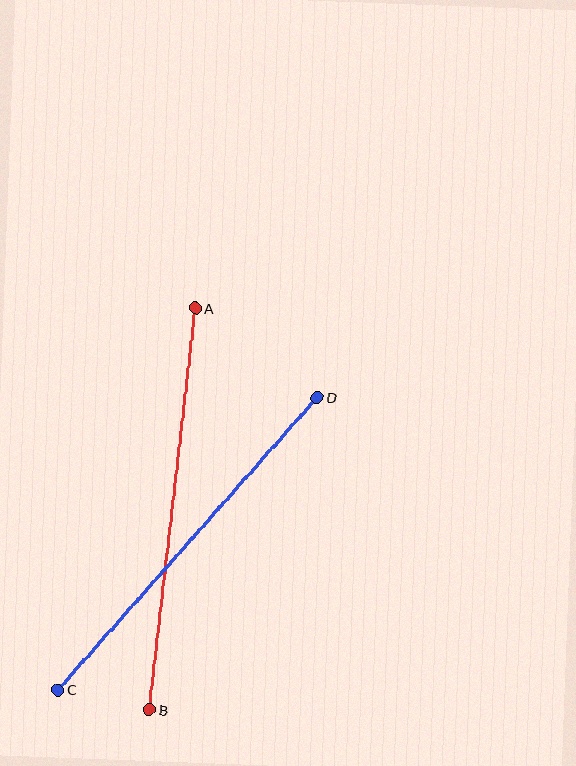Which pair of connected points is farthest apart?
Points A and B are farthest apart.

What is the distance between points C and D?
The distance is approximately 391 pixels.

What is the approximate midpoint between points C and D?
The midpoint is at approximately (188, 544) pixels.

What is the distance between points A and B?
The distance is approximately 404 pixels.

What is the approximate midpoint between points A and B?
The midpoint is at approximately (172, 509) pixels.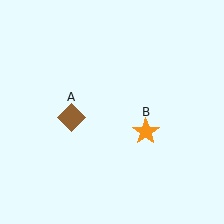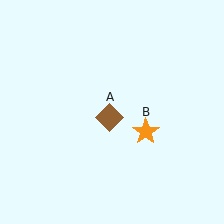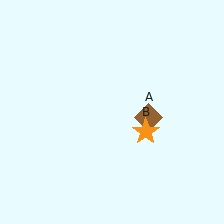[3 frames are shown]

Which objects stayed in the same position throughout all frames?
Orange star (object B) remained stationary.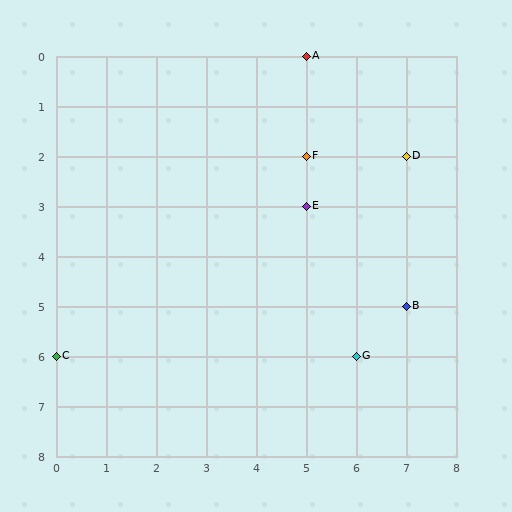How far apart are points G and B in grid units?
Points G and B are 1 column and 1 row apart (about 1.4 grid units diagonally).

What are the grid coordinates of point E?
Point E is at grid coordinates (5, 3).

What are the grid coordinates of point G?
Point G is at grid coordinates (6, 6).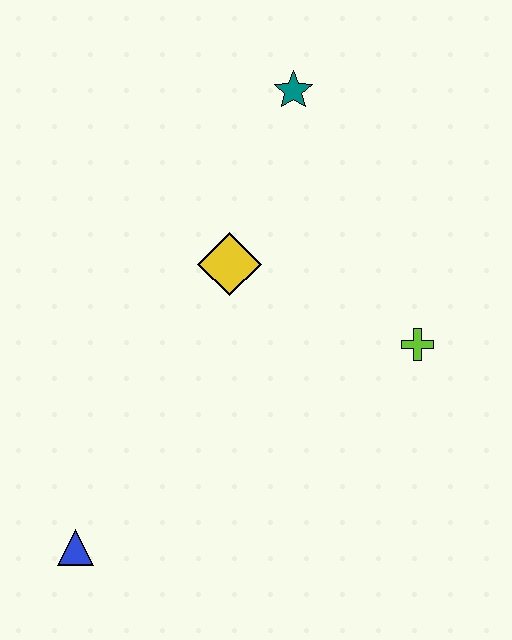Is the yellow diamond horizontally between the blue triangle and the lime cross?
Yes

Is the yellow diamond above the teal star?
No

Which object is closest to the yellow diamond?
The teal star is closest to the yellow diamond.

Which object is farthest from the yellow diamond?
The blue triangle is farthest from the yellow diamond.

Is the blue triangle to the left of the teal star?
Yes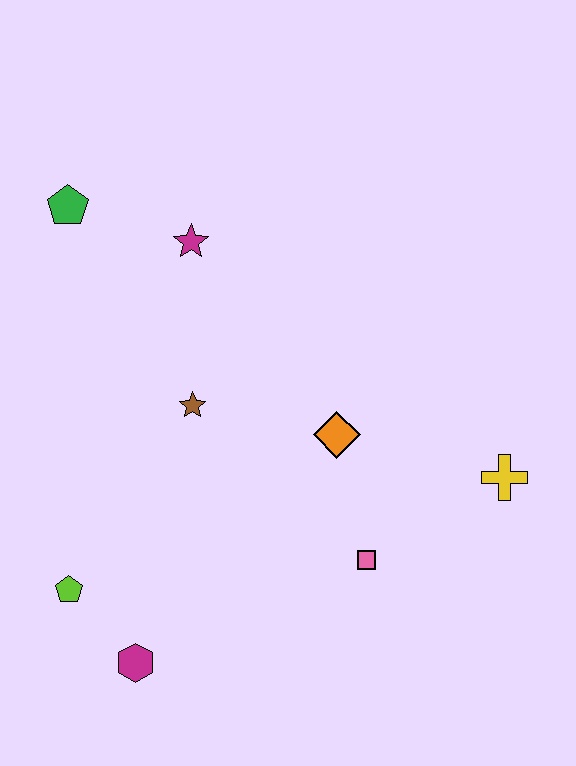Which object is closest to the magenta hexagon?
The lime pentagon is closest to the magenta hexagon.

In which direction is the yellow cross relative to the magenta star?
The yellow cross is to the right of the magenta star.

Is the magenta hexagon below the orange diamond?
Yes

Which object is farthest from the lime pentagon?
The yellow cross is farthest from the lime pentagon.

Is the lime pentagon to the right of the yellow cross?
No